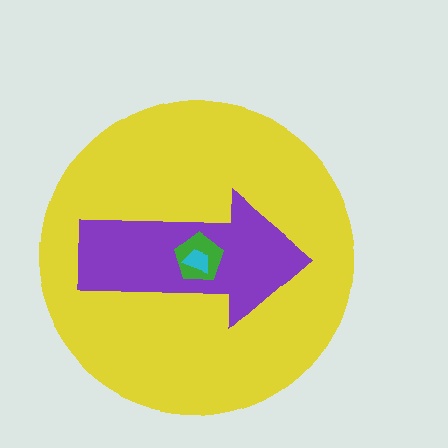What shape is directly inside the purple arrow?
The green pentagon.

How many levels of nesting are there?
4.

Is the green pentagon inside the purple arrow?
Yes.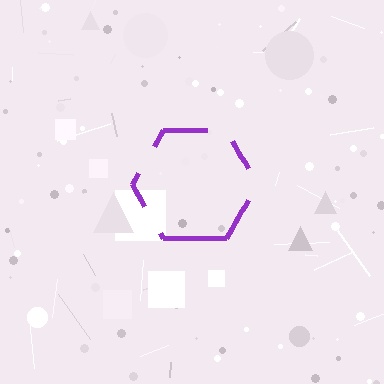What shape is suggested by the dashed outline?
The dashed outline suggests a hexagon.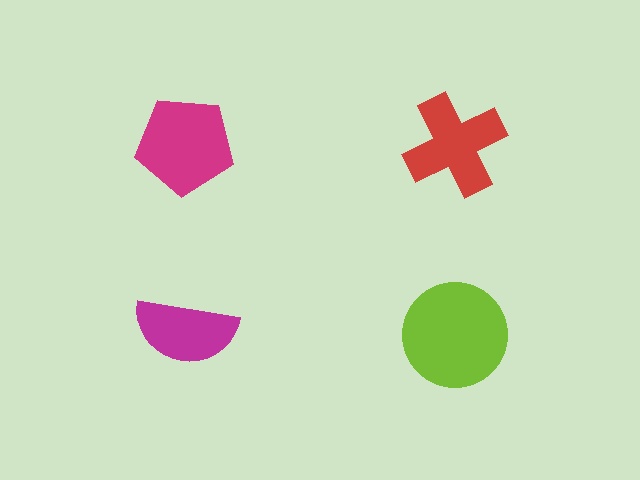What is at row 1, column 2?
A red cross.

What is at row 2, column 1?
A magenta semicircle.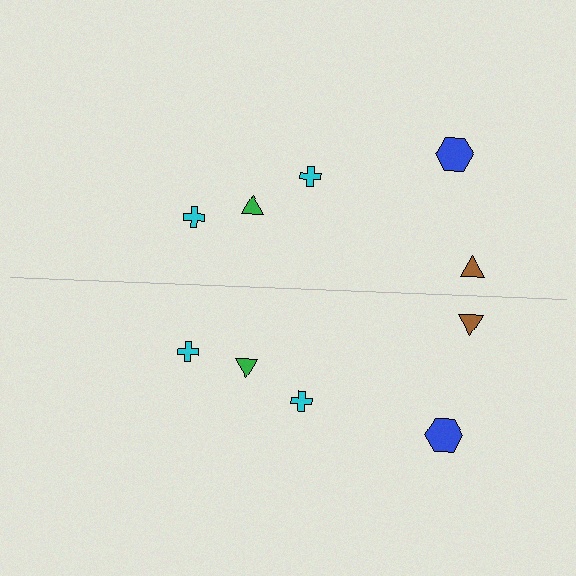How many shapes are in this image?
There are 10 shapes in this image.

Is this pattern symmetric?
Yes, this pattern has bilateral (reflection) symmetry.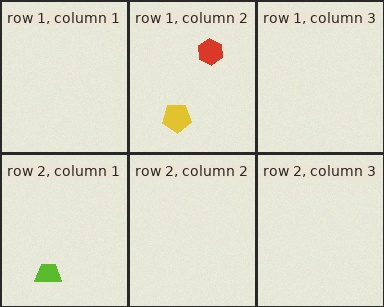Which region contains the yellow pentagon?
The row 1, column 2 region.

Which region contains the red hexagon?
The row 1, column 2 region.